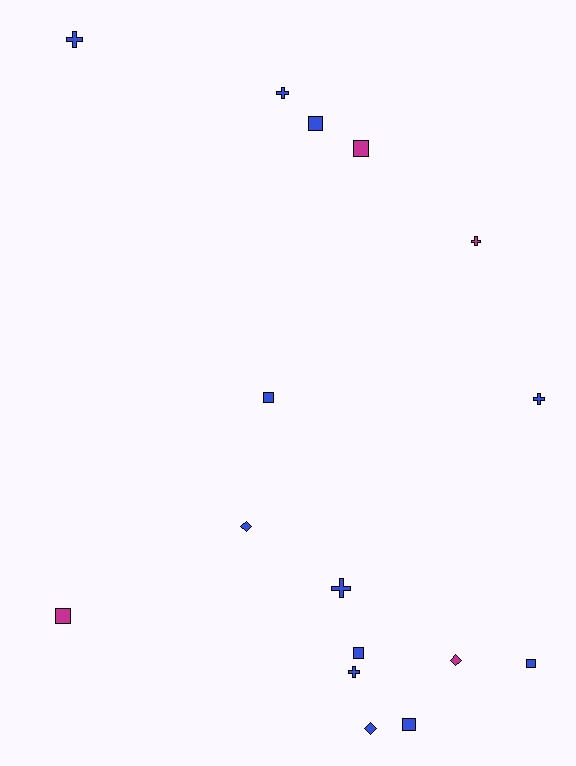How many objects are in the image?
There are 16 objects.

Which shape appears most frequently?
Square, with 7 objects.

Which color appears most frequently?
Blue, with 12 objects.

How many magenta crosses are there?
There is 1 magenta cross.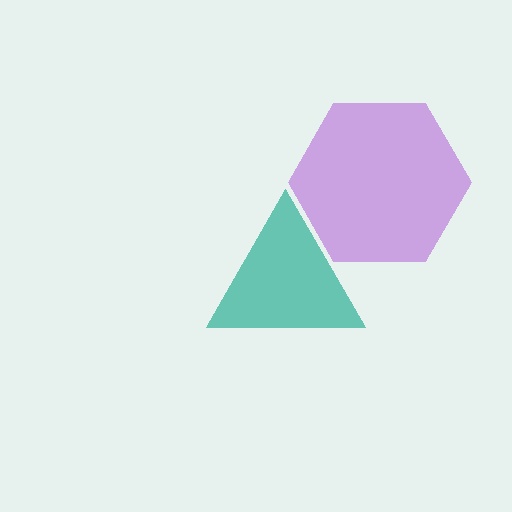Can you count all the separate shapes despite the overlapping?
Yes, there are 2 separate shapes.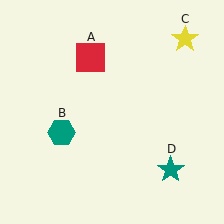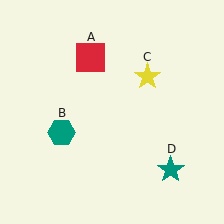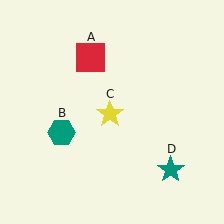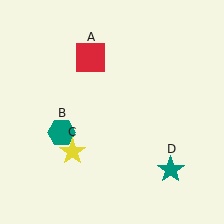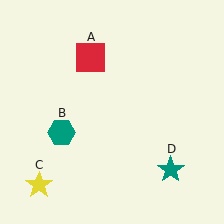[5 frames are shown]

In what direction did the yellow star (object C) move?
The yellow star (object C) moved down and to the left.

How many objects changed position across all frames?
1 object changed position: yellow star (object C).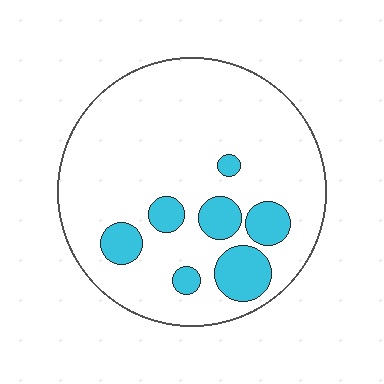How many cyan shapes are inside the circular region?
7.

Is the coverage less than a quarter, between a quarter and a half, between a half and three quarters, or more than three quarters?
Less than a quarter.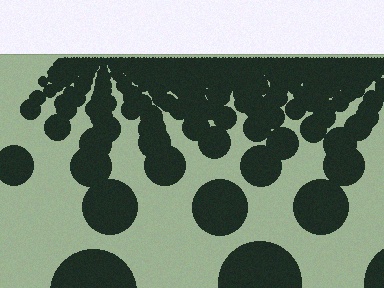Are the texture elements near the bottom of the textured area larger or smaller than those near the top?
Larger. Near the bottom, elements are closer to the viewer and appear at a bigger on-screen size.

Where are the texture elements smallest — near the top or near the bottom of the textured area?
Near the top.